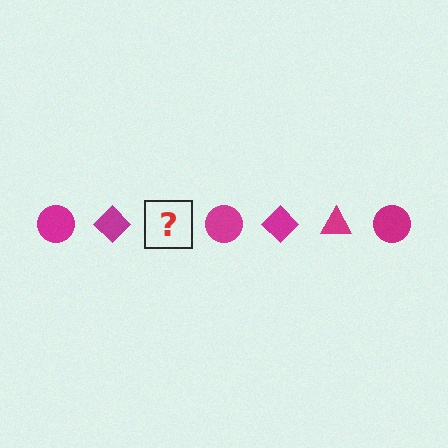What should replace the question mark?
The question mark should be replaced with a magenta triangle.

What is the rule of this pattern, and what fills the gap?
The rule is that the pattern cycles through circle, diamond, triangle shapes in magenta. The gap should be filled with a magenta triangle.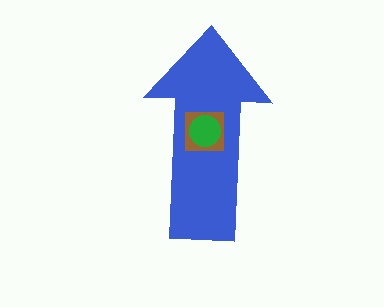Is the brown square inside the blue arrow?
Yes.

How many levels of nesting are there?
3.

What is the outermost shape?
The blue arrow.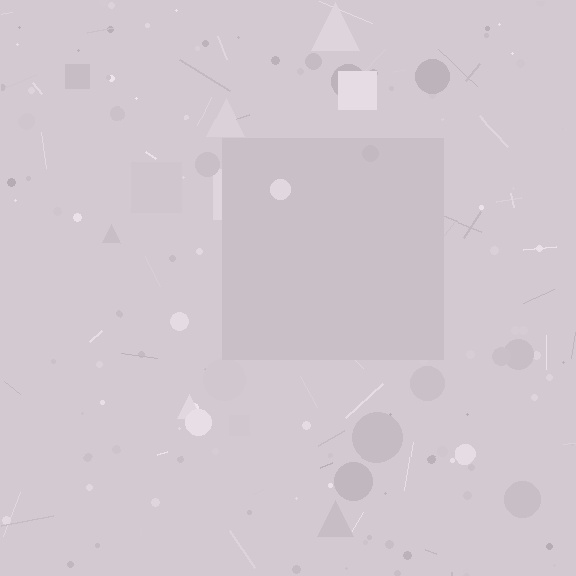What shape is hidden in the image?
A square is hidden in the image.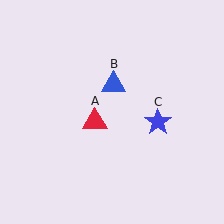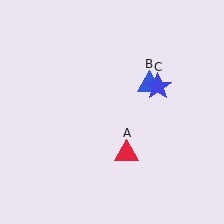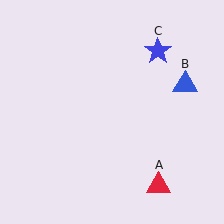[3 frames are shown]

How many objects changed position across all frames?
3 objects changed position: red triangle (object A), blue triangle (object B), blue star (object C).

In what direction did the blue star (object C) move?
The blue star (object C) moved up.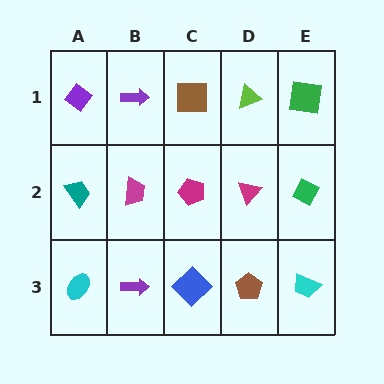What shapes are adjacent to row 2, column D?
A lime triangle (row 1, column D), a brown pentagon (row 3, column D), a magenta pentagon (row 2, column C), a green diamond (row 2, column E).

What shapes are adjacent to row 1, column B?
A magenta trapezoid (row 2, column B), a purple diamond (row 1, column A), a brown square (row 1, column C).